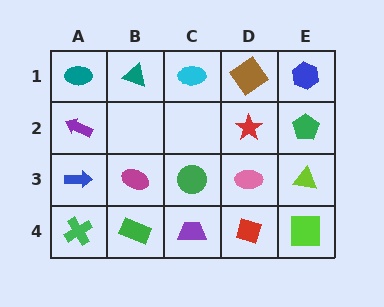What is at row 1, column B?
A teal triangle.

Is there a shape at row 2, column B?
No, that cell is empty.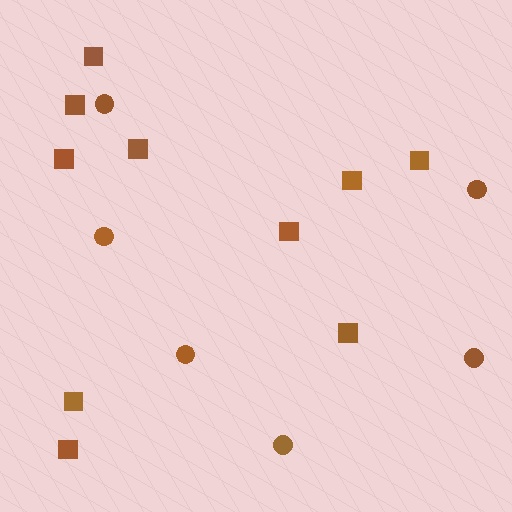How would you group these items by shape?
There are 2 groups: one group of squares (10) and one group of circles (6).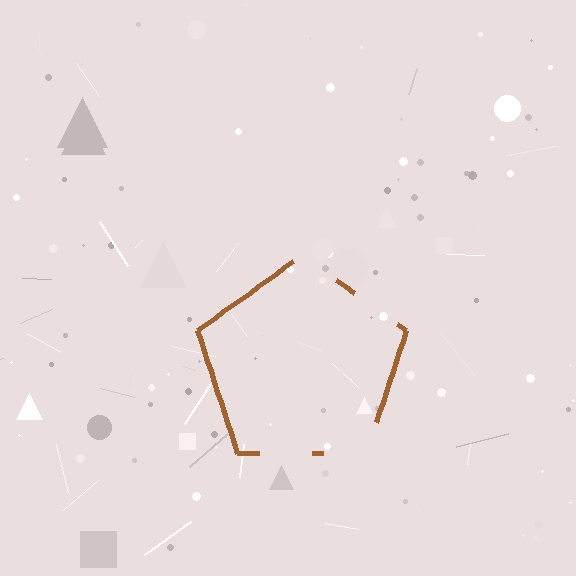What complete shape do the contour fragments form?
The contour fragments form a pentagon.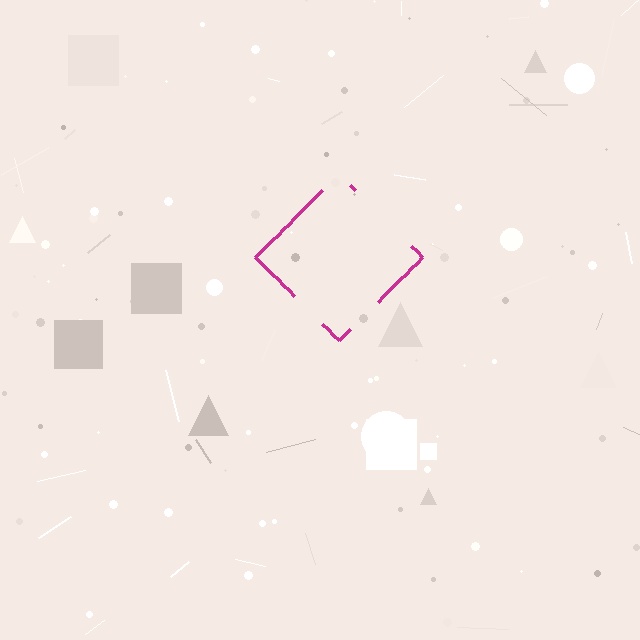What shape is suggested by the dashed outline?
The dashed outline suggests a diamond.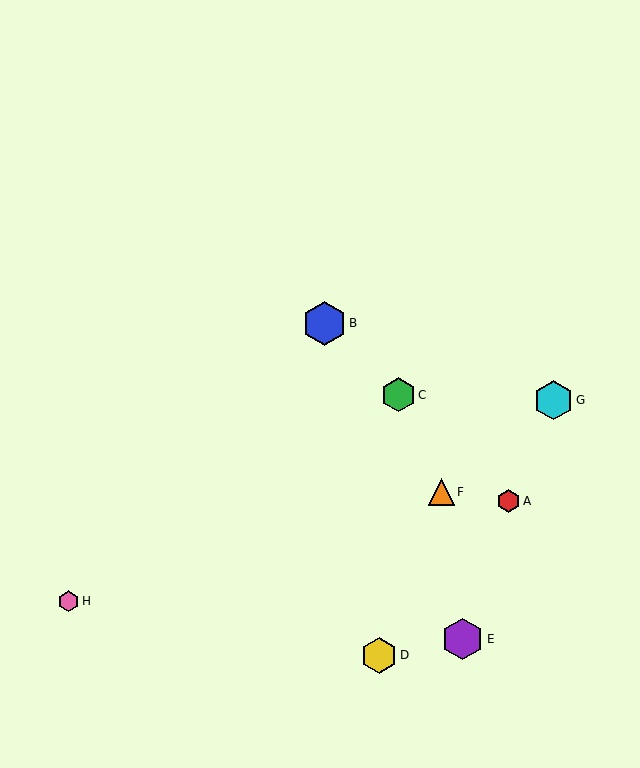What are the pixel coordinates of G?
Object G is at (553, 400).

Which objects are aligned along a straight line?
Objects A, B, C are aligned along a straight line.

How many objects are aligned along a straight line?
3 objects (A, B, C) are aligned along a straight line.